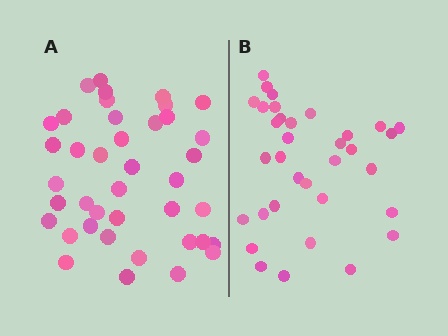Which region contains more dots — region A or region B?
Region A (the left region) has more dots.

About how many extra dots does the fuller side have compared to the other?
Region A has about 6 more dots than region B.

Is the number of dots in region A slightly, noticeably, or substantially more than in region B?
Region A has only slightly more — the two regions are fairly close. The ratio is roughly 1.2 to 1.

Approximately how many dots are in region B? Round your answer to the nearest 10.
About 30 dots. (The exact count is 34, which rounds to 30.)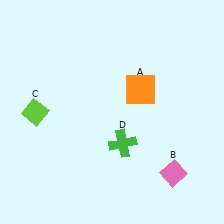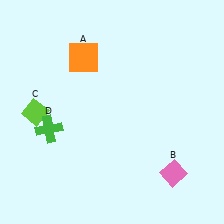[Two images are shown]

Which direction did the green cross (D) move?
The green cross (D) moved left.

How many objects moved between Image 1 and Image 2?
2 objects moved between the two images.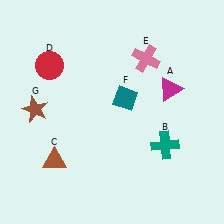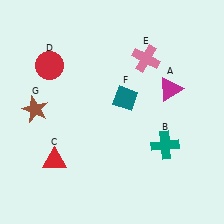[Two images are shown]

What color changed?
The triangle (C) changed from brown in Image 1 to red in Image 2.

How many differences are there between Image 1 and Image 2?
There is 1 difference between the two images.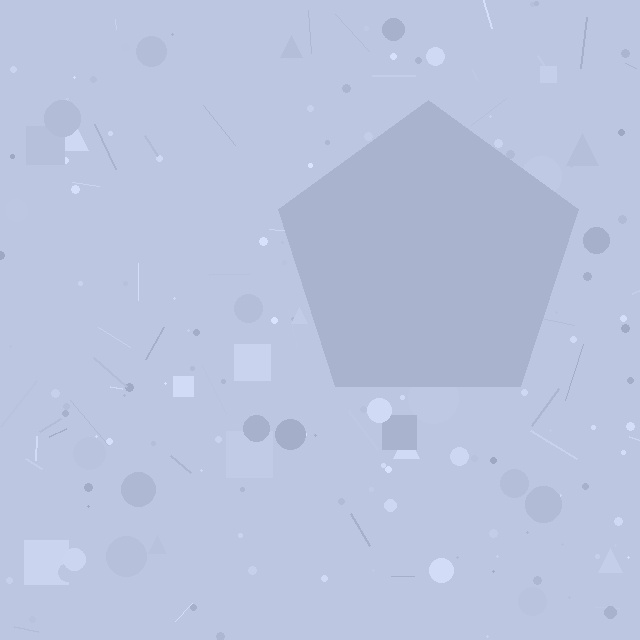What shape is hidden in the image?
A pentagon is hidden in the image.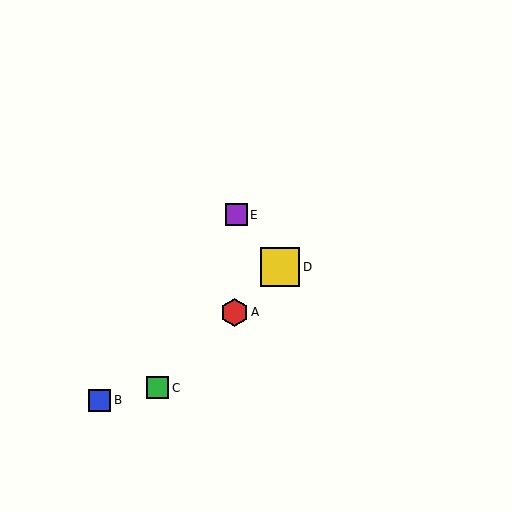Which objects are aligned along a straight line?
Objects A, C, D are aligned along a straight line.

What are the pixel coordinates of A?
Object A is at (234, 312).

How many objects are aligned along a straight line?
3 objects (A, C, D) are aligned along a straight line.